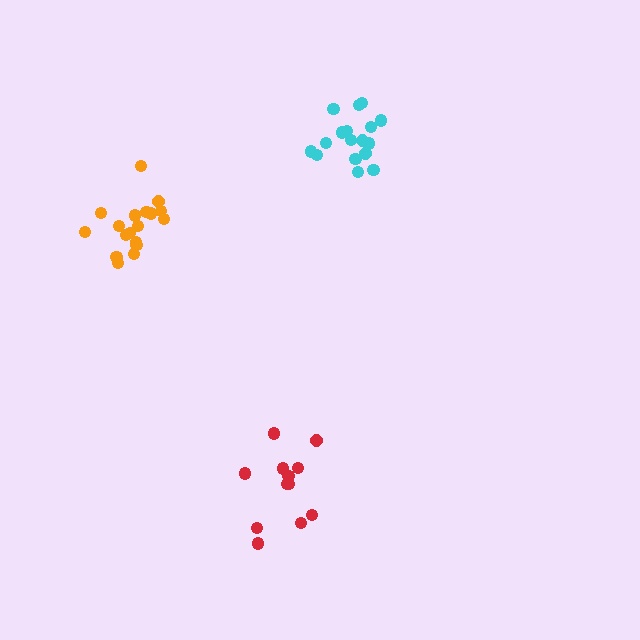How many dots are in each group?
Group 1: 18 dots, Group 2: 12 dots, Group 3: 17 dots (47 total).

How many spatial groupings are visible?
There are 3 spatial groupings.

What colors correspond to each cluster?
The clusters are colored: orange, red, cyan.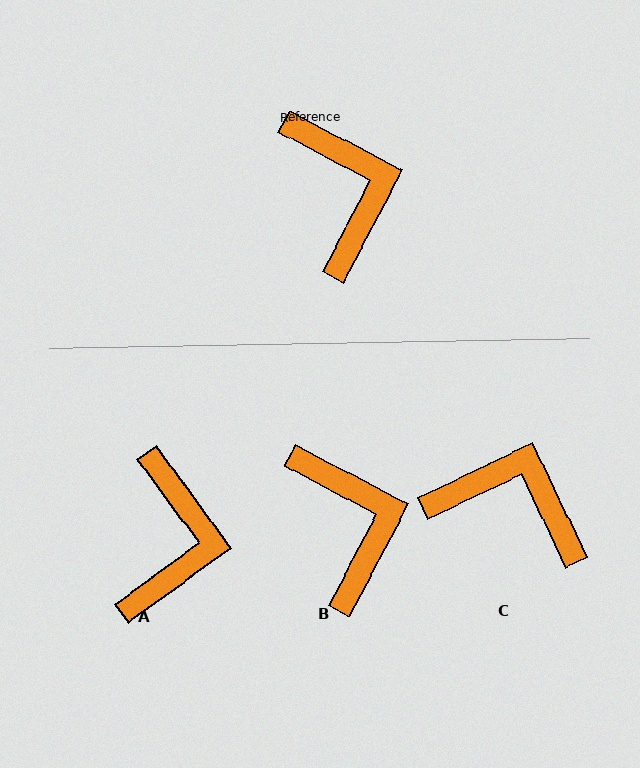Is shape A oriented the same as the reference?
No, it is off by about 26 degrees.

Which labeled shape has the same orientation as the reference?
B.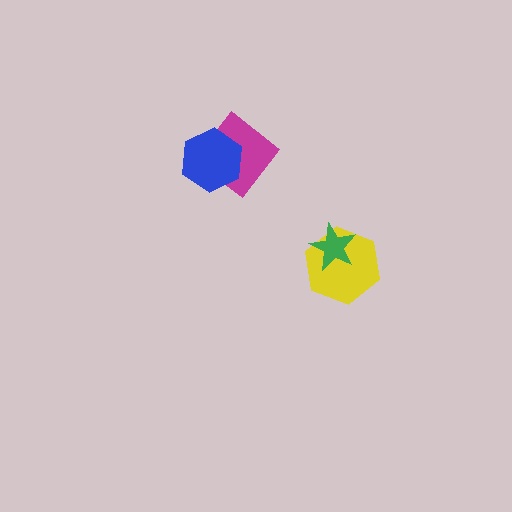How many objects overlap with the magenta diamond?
1 object overlaps with the magenta diamond.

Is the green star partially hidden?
No, no other shape covers it.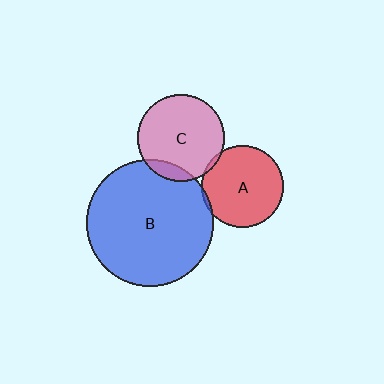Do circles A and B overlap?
Yes.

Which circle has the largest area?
Circle B (blue).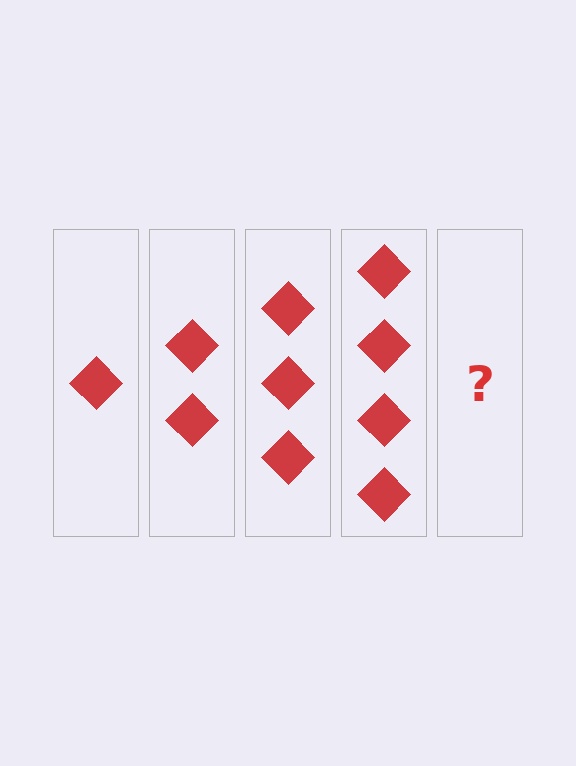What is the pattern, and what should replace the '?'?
The pattern is that each step adds one more diamond. The '?' should be 5 diamonds.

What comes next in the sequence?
The next element should be 5 diamonds.